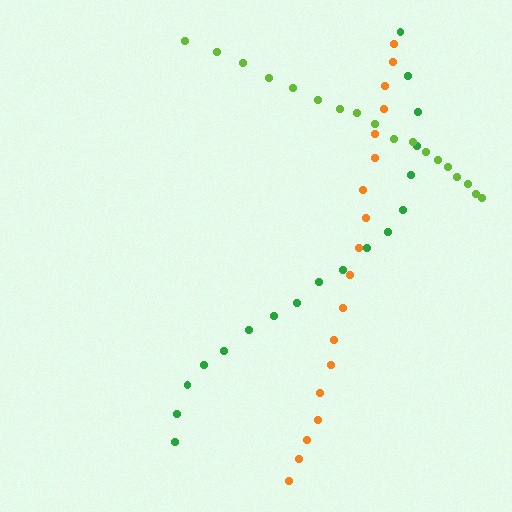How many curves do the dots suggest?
There are 3 distinct paths.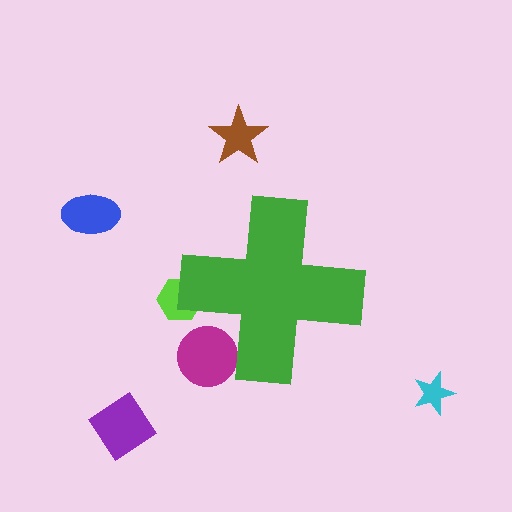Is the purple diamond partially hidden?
No, the purple diamond is fully visible.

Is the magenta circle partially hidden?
Yes, the magenta circle is partially hidden behind the green cross.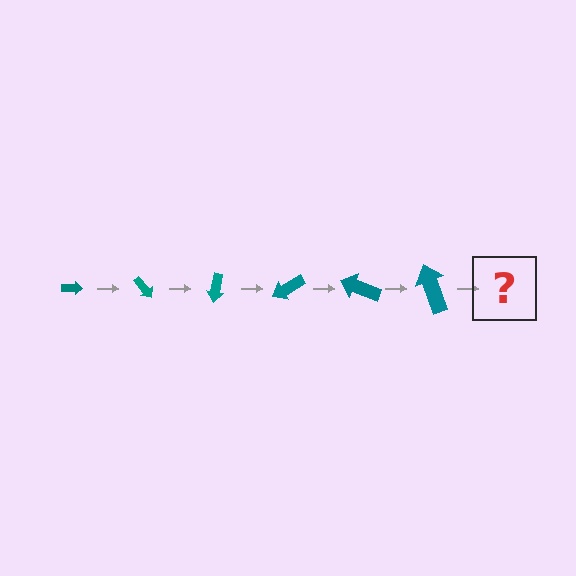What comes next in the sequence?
The next element should be an arrow, larger than the previous one and rotated 300 degrees from the start.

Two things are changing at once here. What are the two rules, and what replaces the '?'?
The two rules are that the arrow grows larger each step and it rotates 50 degrees each step. The '?' should be an arrow, larger than the previous one and rotated 300 degrees from the start.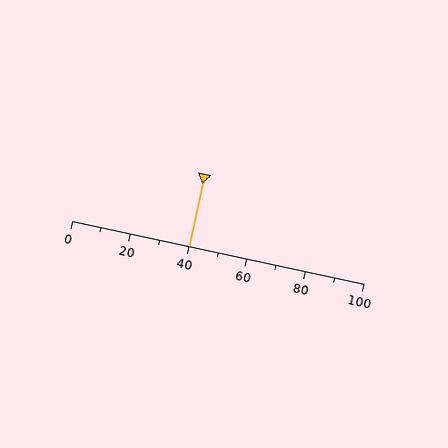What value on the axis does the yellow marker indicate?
The marker indicates approximately 40.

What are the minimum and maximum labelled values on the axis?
The axis runs from 0 to 100.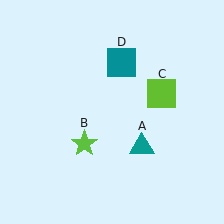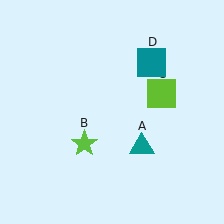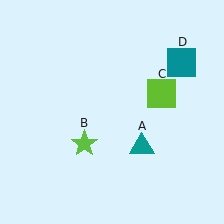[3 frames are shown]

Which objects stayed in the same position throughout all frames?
Teal triangle (object A) and lime star (object B) and lime square (object C) remained stationary.